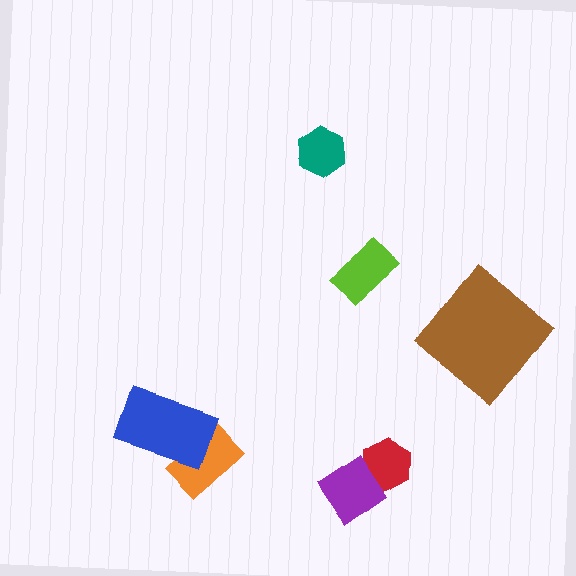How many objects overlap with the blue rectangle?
1 object overlaps with the blue rectangle.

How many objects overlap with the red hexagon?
1 object overlaps with the red hexagon.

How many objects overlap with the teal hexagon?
0 objects overlap with the teal hexagon.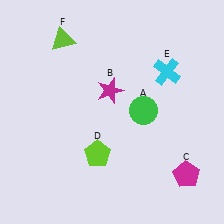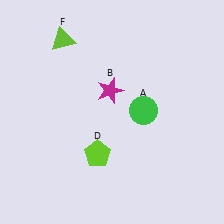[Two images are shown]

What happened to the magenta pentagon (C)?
The magenta pentagon (C) was removed in Image 2. It was in the bottom-right area of Image 1.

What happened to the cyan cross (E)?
The cyan cross (E) was removed in Image 2. It was in the top-right area of Image 1.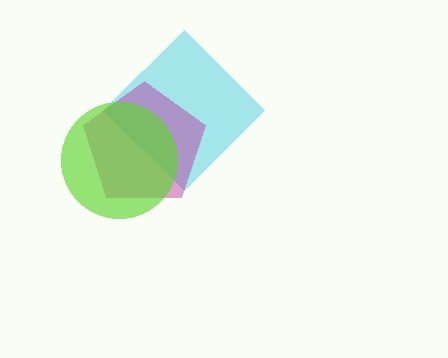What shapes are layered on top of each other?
The layered shapes are: a cyan diamond, a magenta pentagon, a lime circle.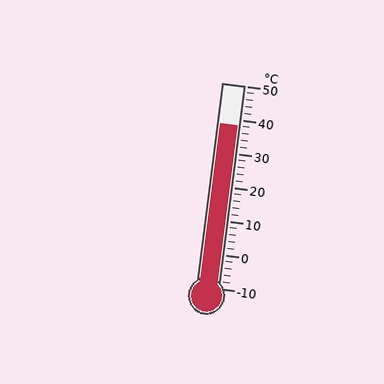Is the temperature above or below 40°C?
The temperature is below 40°C.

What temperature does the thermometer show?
The thermometer shows approximately 38°C.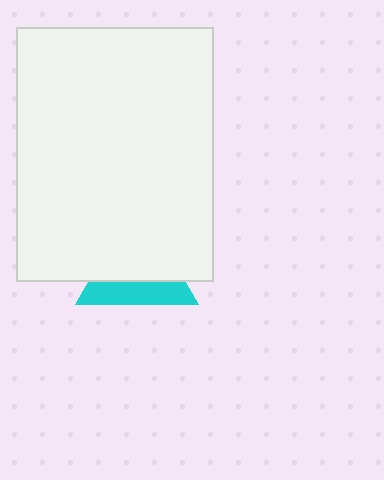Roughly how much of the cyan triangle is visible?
A small part of it is visible (roughly 40%).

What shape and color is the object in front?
The object in front is a white rectangle.